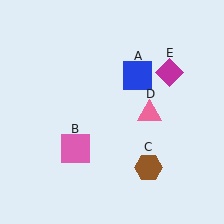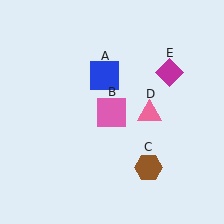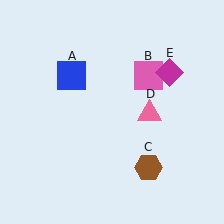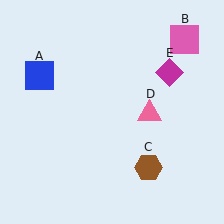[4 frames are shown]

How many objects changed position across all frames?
2 objects changed position: blue square (object A), pink square (object B).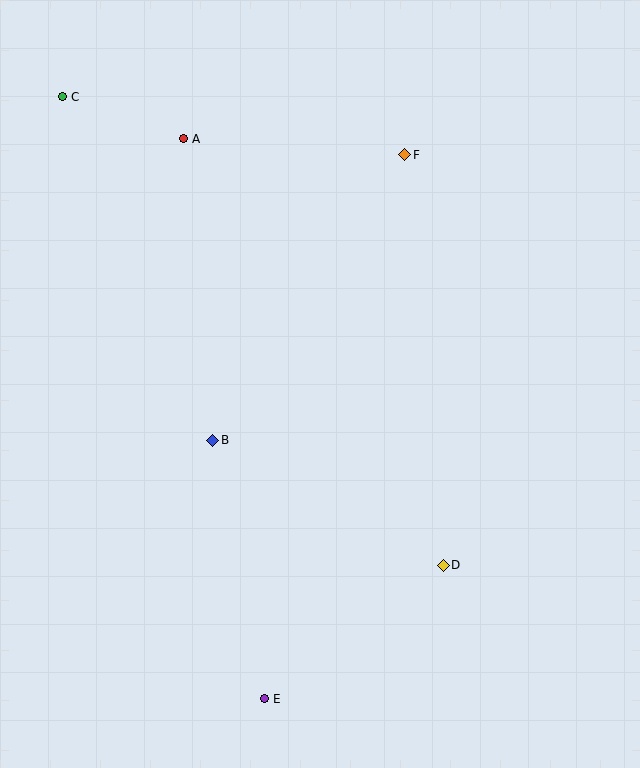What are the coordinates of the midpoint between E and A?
The midpoint between E and A is at (224, 419).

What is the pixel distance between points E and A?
The distance between E and A is 566 pixels.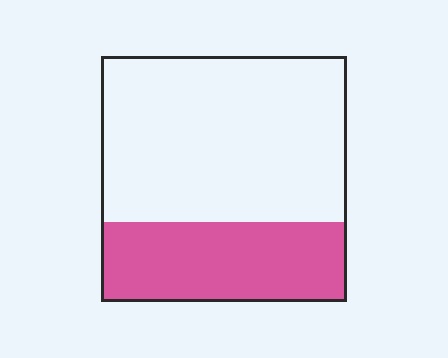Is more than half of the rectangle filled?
No.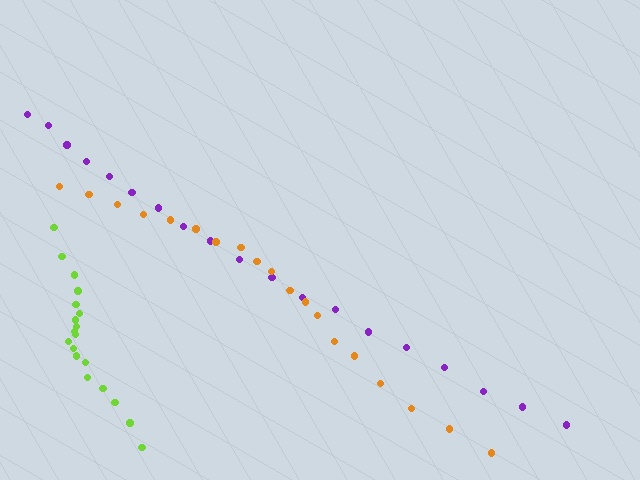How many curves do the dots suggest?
There are 3 distinct paths.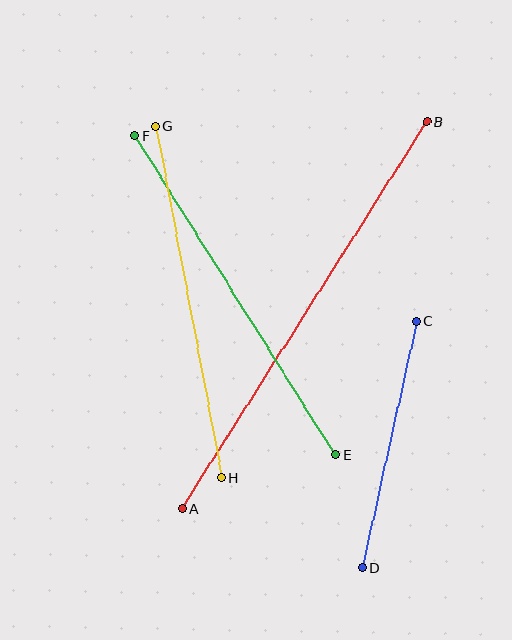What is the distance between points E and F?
The distance is approximately 377 pixels.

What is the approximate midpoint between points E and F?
The midpoint is at approximately (235, 295) pixels.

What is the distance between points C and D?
The distance is approximately 253 pixels.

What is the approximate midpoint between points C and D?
The midpoint is at approximately (389, 445) pixels.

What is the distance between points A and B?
The distance is approximately 458 pixels.